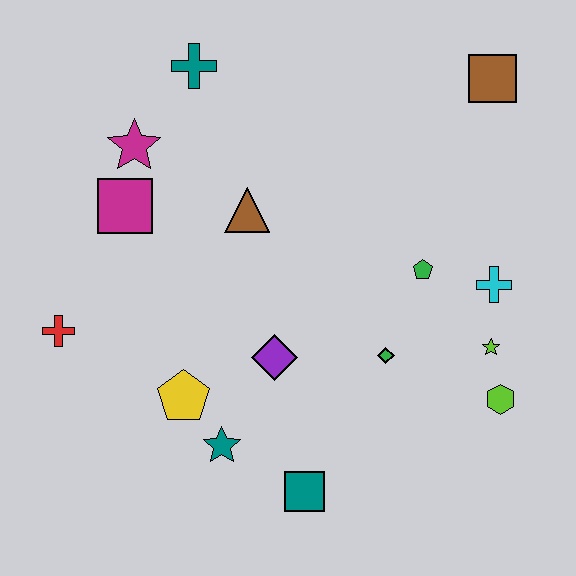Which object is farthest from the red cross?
The brown square is farthest from the red cross.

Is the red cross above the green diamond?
Yes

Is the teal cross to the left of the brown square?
Yes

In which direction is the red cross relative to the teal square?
The red cross is to the left of the teal square.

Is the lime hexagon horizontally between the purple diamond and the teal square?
No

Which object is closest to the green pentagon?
The cyan cross is closest to the green pentagon.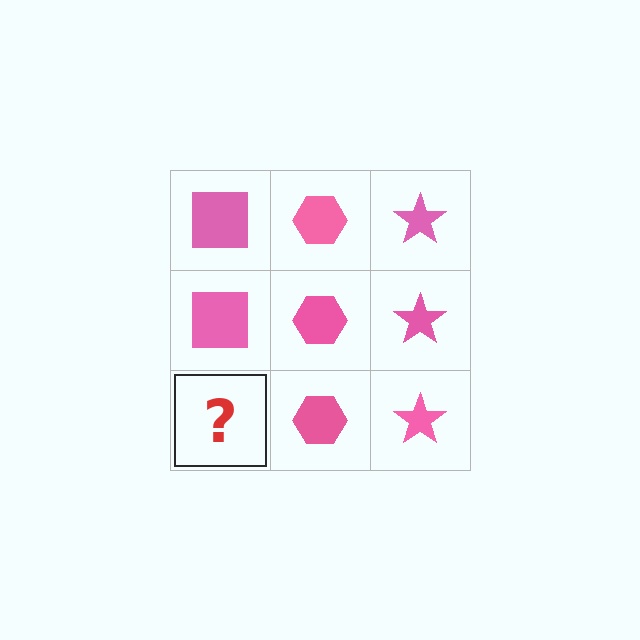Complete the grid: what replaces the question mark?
The question mark should be replaced with a pink square.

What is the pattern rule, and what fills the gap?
The rule is that each column has a consistent shape. The gap should be filled with a pink square.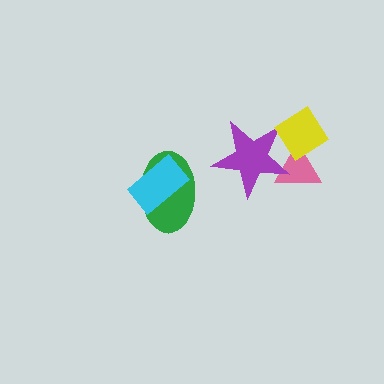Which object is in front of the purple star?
The yellow diamond is in front of the purple star.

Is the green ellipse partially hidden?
Yes, it is partially covered by another shape.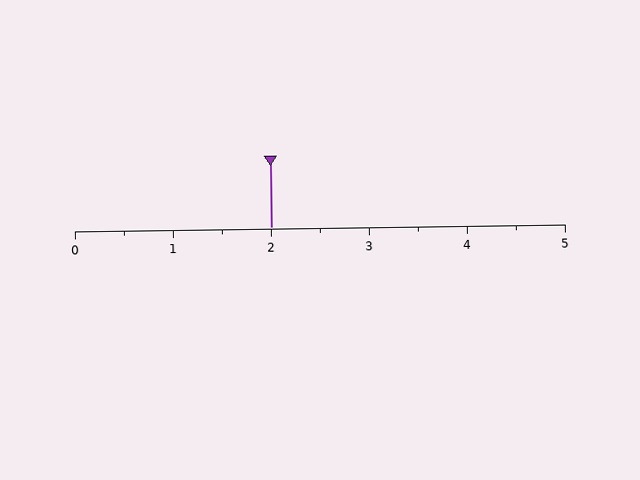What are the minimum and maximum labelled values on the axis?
The axis runs from 0 to 5.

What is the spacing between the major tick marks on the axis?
The major ticks are spaced 1 apart.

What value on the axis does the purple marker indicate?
The marker indicates approximately 2.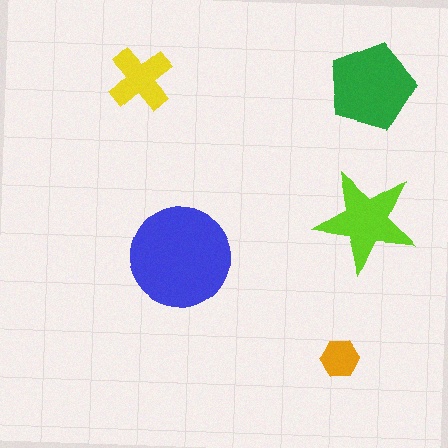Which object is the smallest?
The orange hexagon.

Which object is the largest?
The blue circle.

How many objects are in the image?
There are 5 objects in the image.